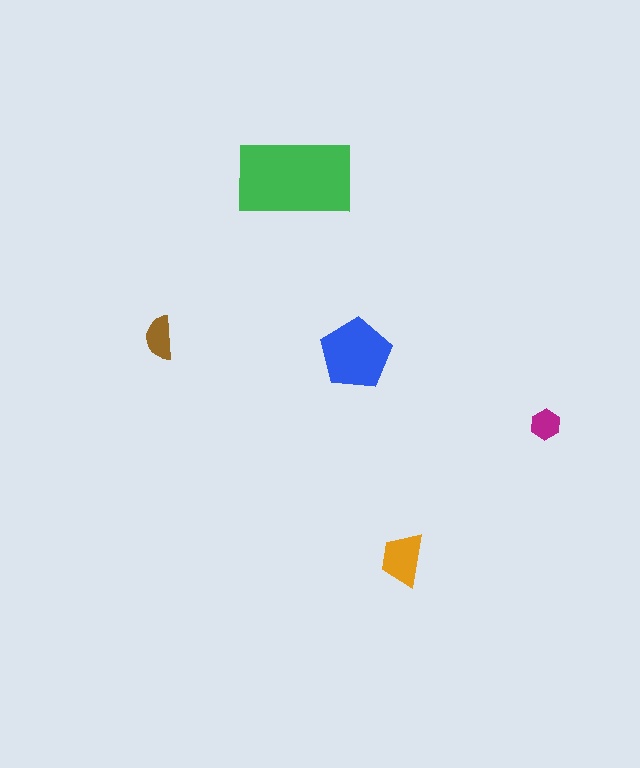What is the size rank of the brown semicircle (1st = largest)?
4th.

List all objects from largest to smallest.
The green rectangle, the blue pentagon, the orange trapezoid, the brown semicircle, the magenta hexagon.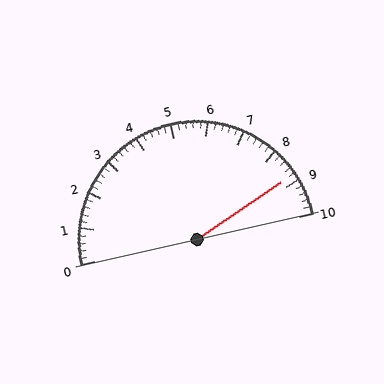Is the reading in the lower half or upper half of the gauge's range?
The reading is in the upper half of the range (0 to 10).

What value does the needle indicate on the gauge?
The needle indicates approximately 8.8.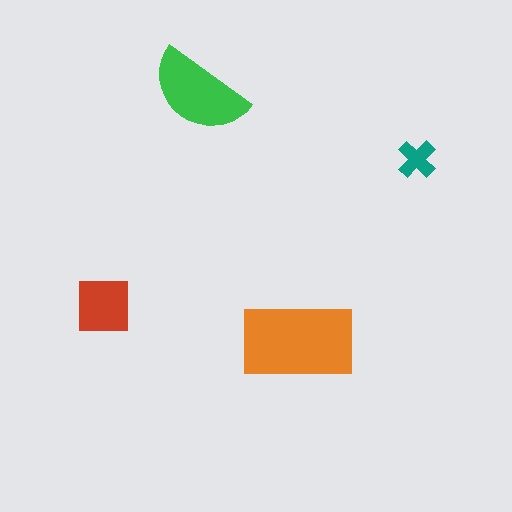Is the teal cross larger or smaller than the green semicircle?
Smaller.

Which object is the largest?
The orange rectangle.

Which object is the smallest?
The teal cross.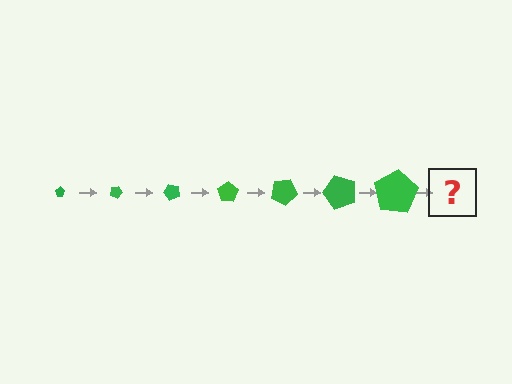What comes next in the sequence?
The next element should be a pentagon, larger than the previous one and rotated 175 degrees from the start.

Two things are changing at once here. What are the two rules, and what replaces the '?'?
The two rules are that the pentagon grows larger each step and it rotates 25 degrees each step. The '?' should be a pentagon, larger than the previous one and rotated 175 degrees from the start.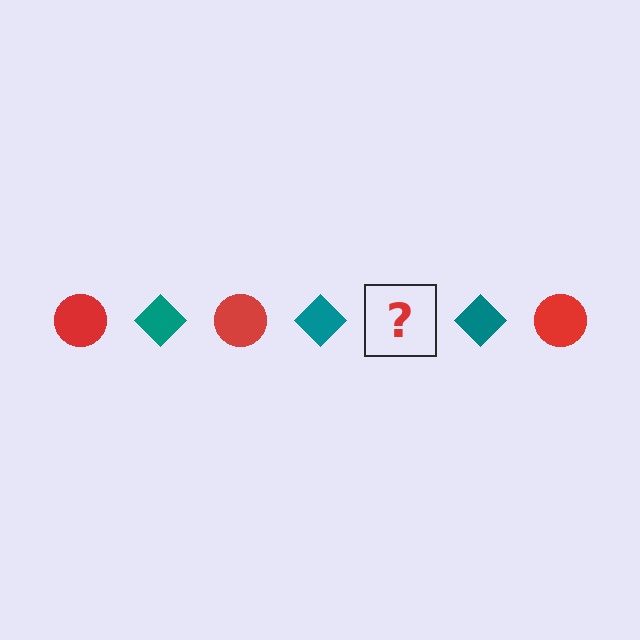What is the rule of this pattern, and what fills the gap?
The rule is that the pattern alternates between red circle and teal diamond. The gap should be filled with a red circle.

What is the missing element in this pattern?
The missing element is a red circle.